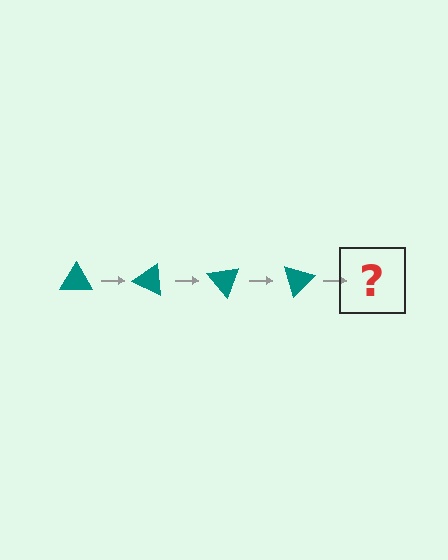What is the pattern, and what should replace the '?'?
The pattern is that the triangle rotates 25 degrees each step. The '?' should be a teal triangle rotated 100 degrees.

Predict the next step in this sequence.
The next step is a teal triangle rotated 100 degrees.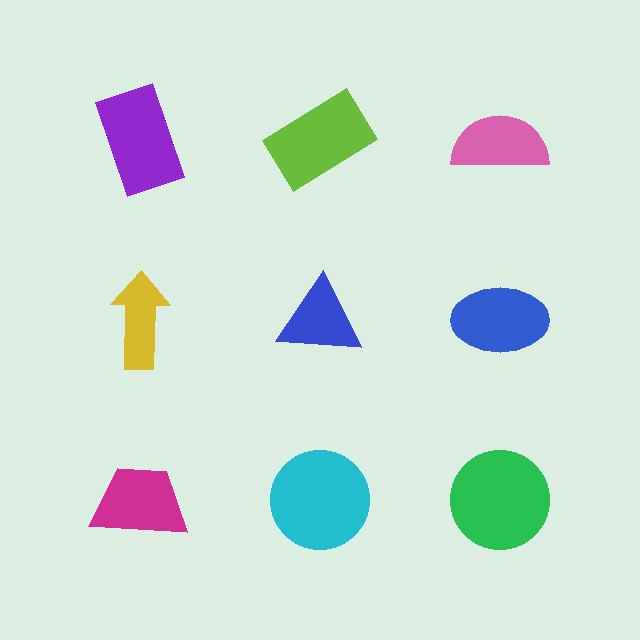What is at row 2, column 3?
A blue ellipse.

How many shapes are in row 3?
3 shapes.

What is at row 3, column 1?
A magenta trapezoid.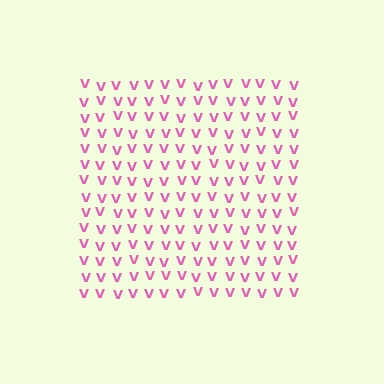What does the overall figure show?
The overall figure shows a square.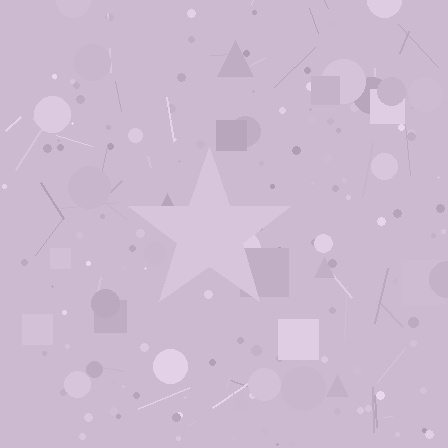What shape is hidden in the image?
A star is hidden in the image.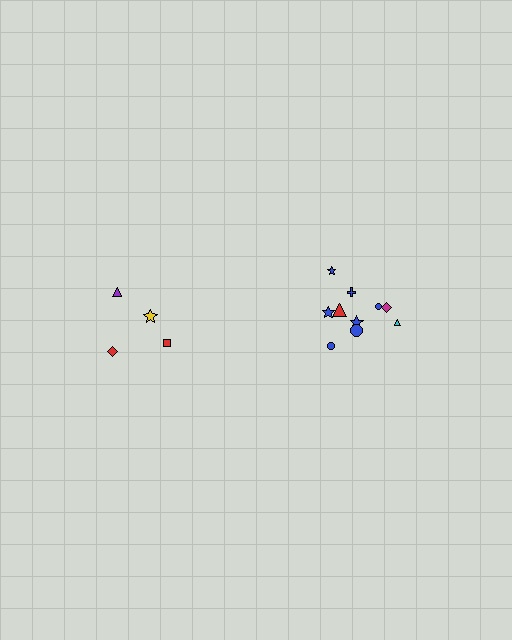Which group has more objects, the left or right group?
The right group.